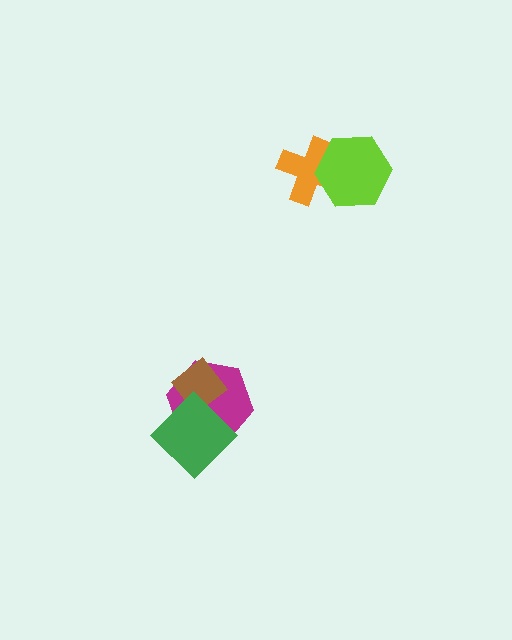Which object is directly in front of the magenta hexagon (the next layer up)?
The brown diamond is directly in front of the magenta hexagon.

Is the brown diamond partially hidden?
Yes, it is partially covered by another shape.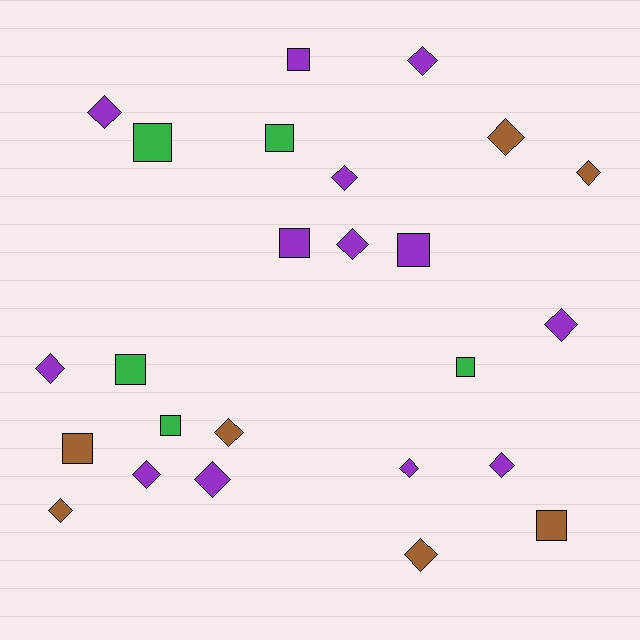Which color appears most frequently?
Purple, with 13 objects.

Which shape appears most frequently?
Diamond, with 15 objects.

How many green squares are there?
There are 5 green squares.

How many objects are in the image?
There are 25 objects.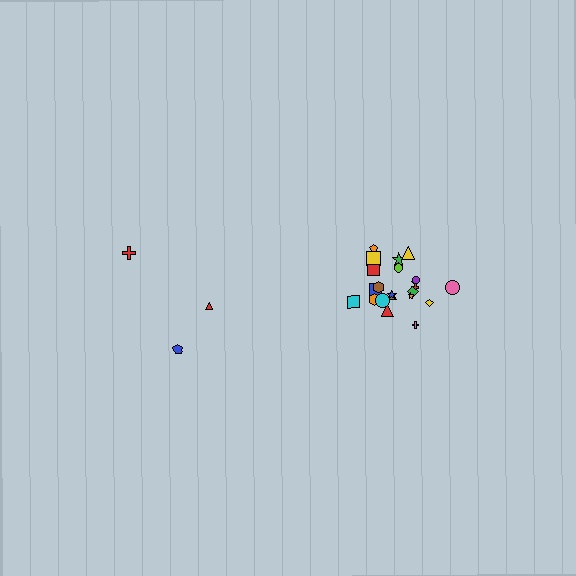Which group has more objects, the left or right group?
The right group.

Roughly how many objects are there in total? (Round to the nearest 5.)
Roughly 25 objects in total.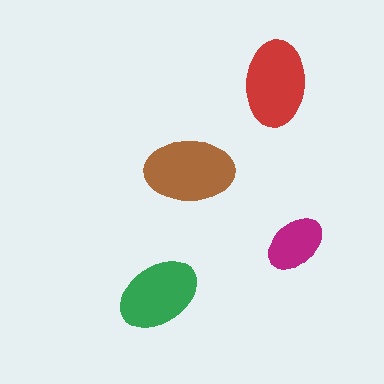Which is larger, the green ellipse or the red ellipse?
The red one.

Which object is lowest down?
The green ellipse is bottommost.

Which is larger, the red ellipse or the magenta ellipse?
The red one.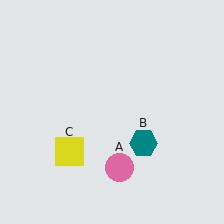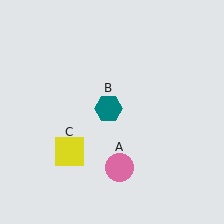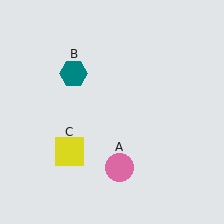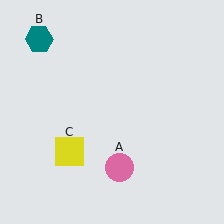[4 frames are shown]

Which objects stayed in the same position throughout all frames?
Pink circle (object A) and yellow square (object C) remained stationary.